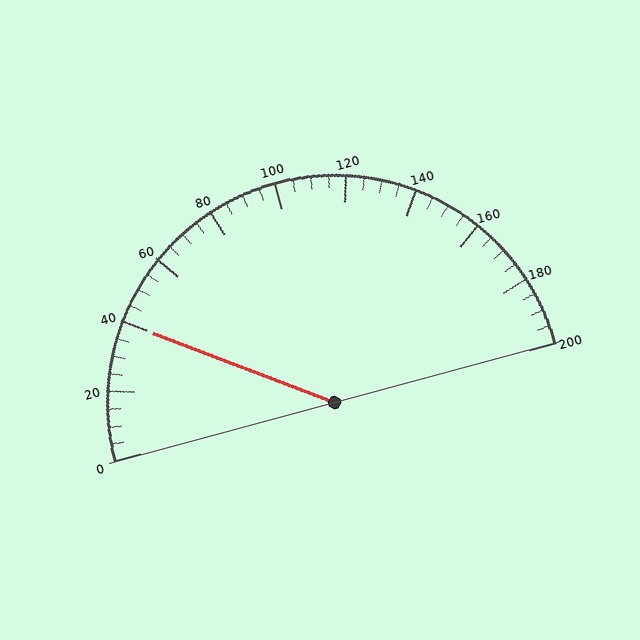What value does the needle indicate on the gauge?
The needle indicates approximately 40.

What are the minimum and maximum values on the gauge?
The gauge ranges from 0 to 200.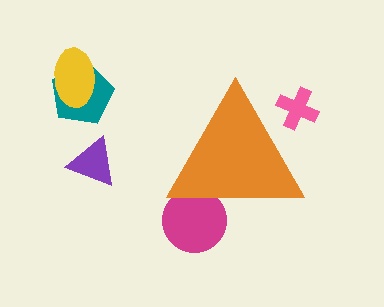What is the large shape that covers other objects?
An orange triangle.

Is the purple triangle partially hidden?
No, the purple triangle is fully visible.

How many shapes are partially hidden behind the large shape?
2 shapes are partially hidden.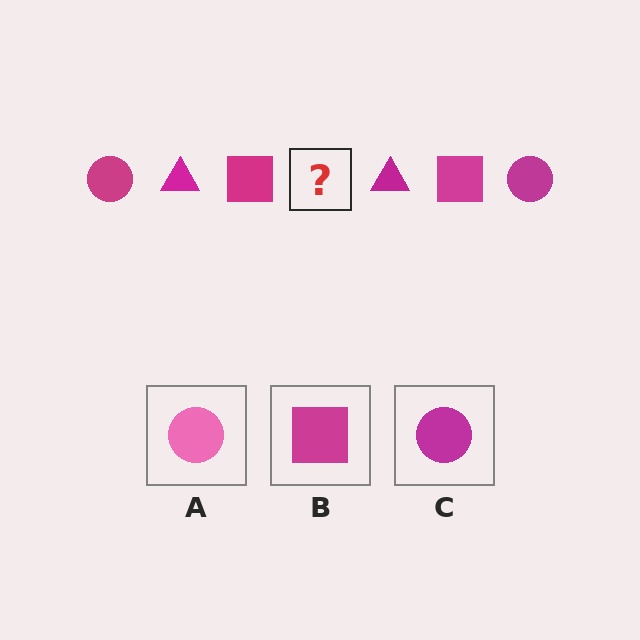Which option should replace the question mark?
Option C.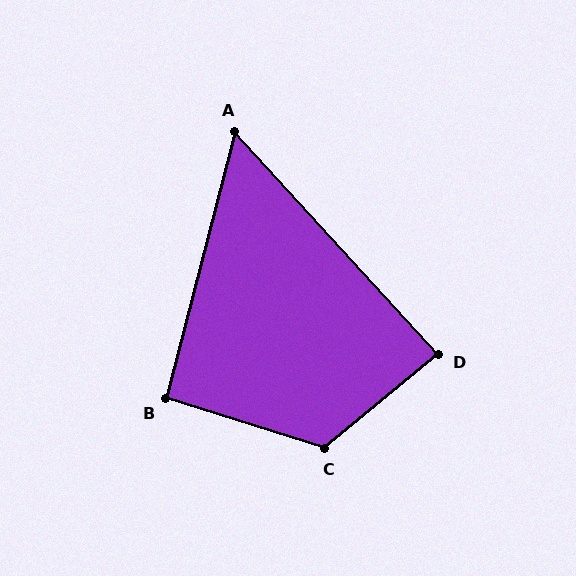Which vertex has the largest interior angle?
C, at approximately 123 degrees.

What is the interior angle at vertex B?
Approximately 93 degrees (approximately right).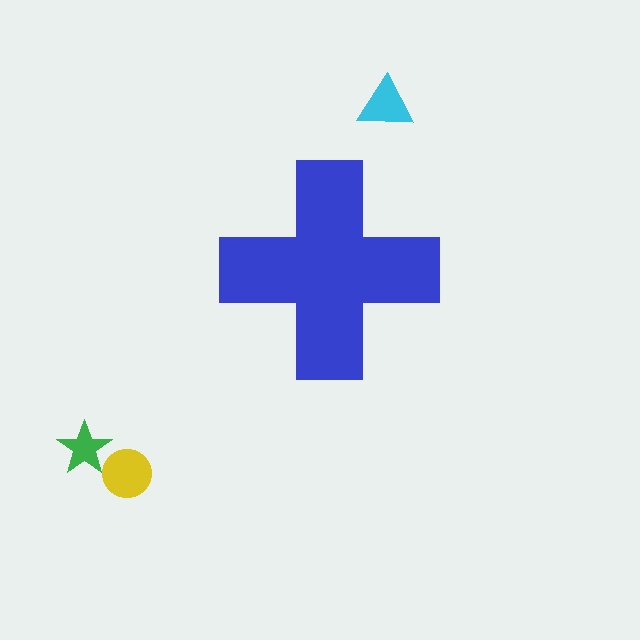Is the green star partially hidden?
No, the green star is fully visible.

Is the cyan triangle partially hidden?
No, the cyan triangle is fully visible.